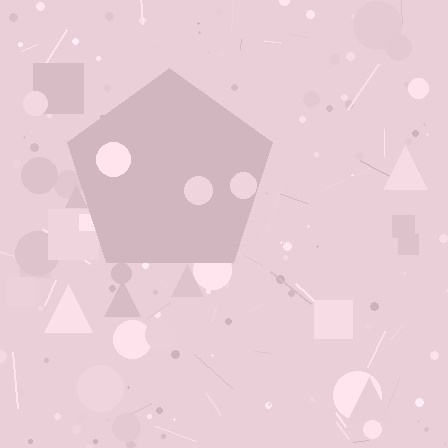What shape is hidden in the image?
A pentagon is hidden in the image.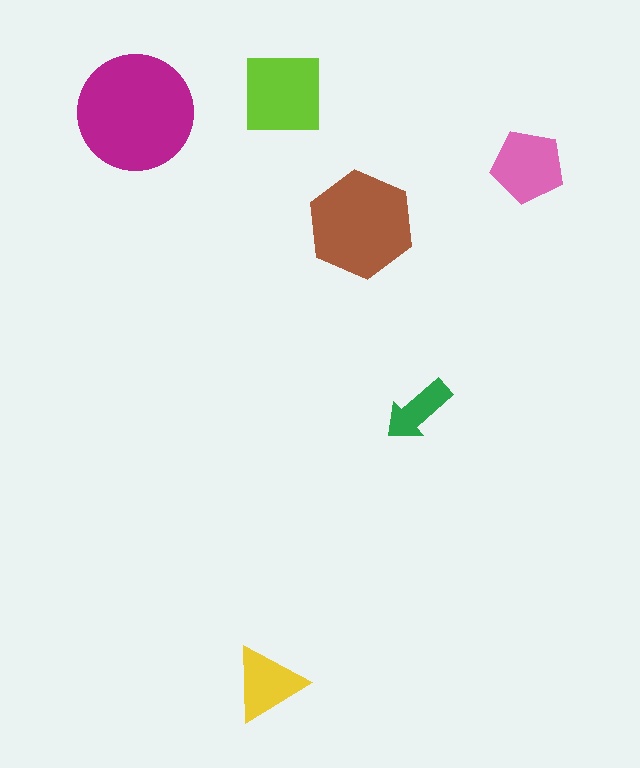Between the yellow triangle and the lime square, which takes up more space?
The lime square.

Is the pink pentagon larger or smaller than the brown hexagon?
Smaller.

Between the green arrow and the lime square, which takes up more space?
The lime square.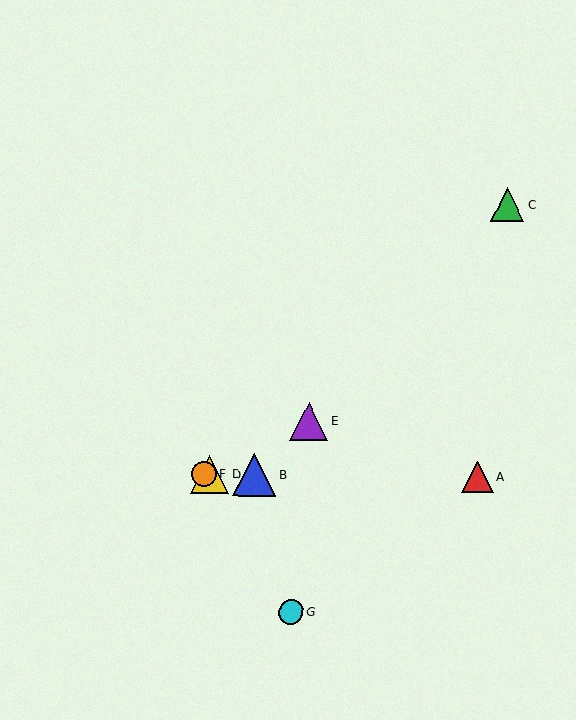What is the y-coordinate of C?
Object C is at y≈205.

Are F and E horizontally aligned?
No, F is at y≈474 and E is at y≈422.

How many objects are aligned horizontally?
4 objects (A, B, D, F) are aligned horizontally.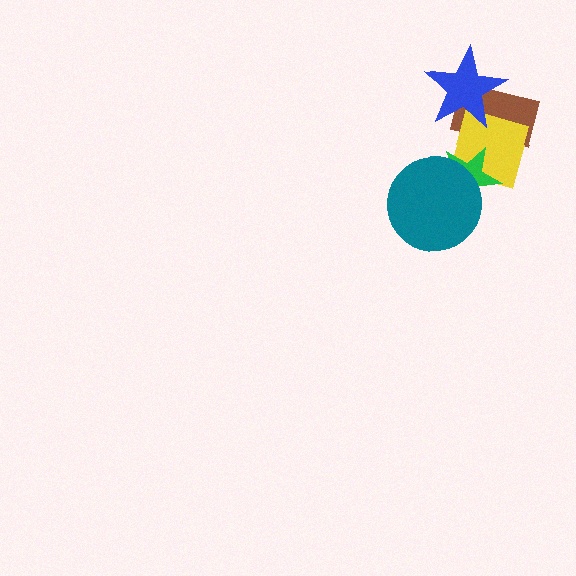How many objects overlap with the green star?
2 objects overlap with the green star.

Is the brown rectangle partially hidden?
Yes, it is partially covered by another shape.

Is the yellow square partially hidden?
Yes, it is partially covered by another shape.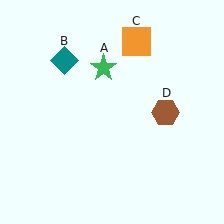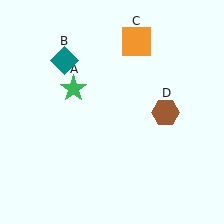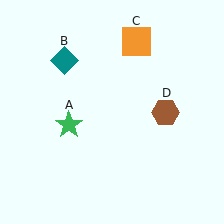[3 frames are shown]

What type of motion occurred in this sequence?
The green star (object A) rotated counterclockwise around the center of the scene.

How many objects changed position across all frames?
1 object changed position: green star (object A).